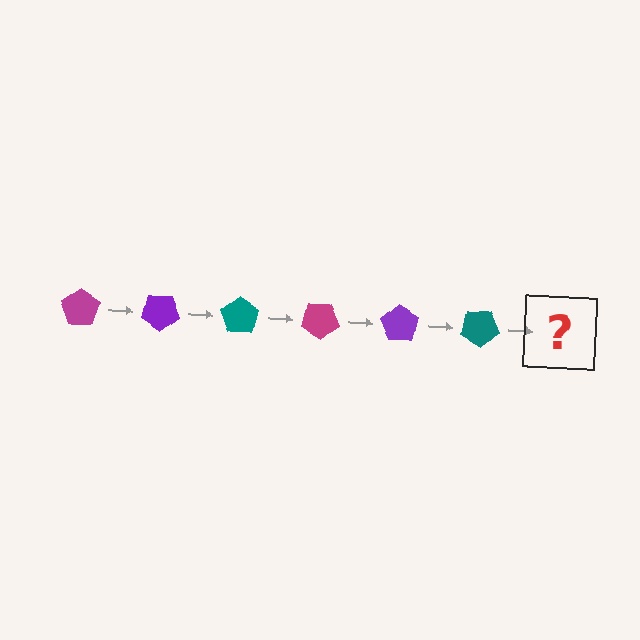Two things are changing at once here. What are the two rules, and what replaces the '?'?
The two rules are that it rotates 35 degrees each step and the color cycles through magenta, purple, and teal. The '?' should be a magenta pentagon, rotated 210 degrees from the start.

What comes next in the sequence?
The next element should be a magenta pentagon, rotated 210 degrees from the start.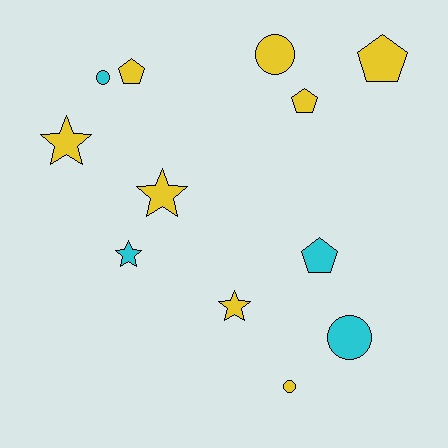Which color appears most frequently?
Yellow, with 8 objects.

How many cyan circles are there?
There are 2 cyan circles.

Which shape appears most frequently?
Pentagon, with 4 objects.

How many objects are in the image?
There are 12 objects.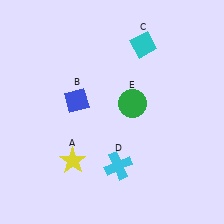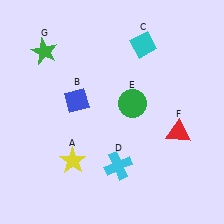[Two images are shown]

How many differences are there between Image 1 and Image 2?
There are 2 differences between the two images.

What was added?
A red triangle (F), a green star (G) were added in Image 2.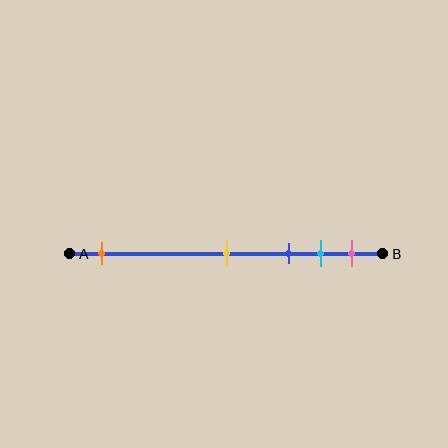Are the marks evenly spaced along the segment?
No, the marks are not evenly spaced.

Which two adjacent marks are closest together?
The cyan and pink marks are the closest adjacent pair.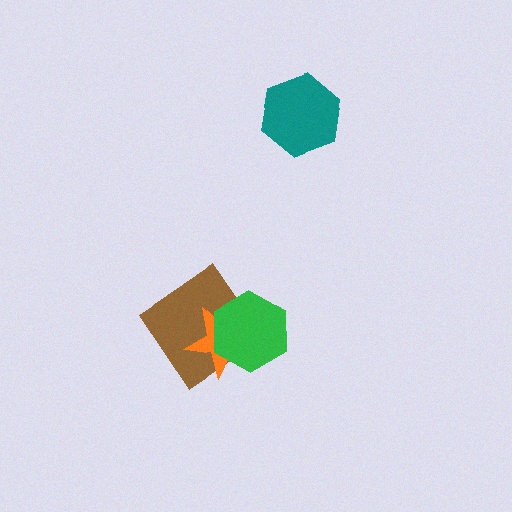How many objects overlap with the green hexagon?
2 objects overlap with the green hexagon.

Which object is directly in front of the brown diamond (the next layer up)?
The orange star is directly in front of the brown diamond.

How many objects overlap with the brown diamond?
2 objects overlap with the brown diamond.